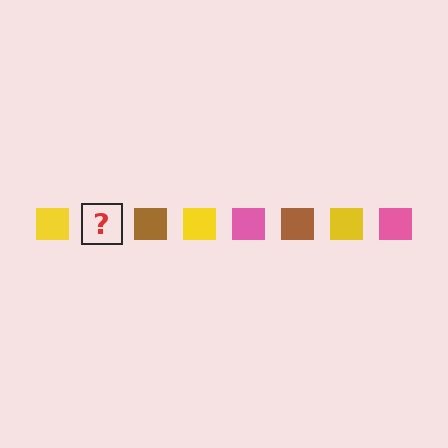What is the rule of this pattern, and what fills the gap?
The rule is that the pattern cycles through yellow, pink, brown squares. The gap should be filled with a pink square.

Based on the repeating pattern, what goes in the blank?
The blank should be a pink square.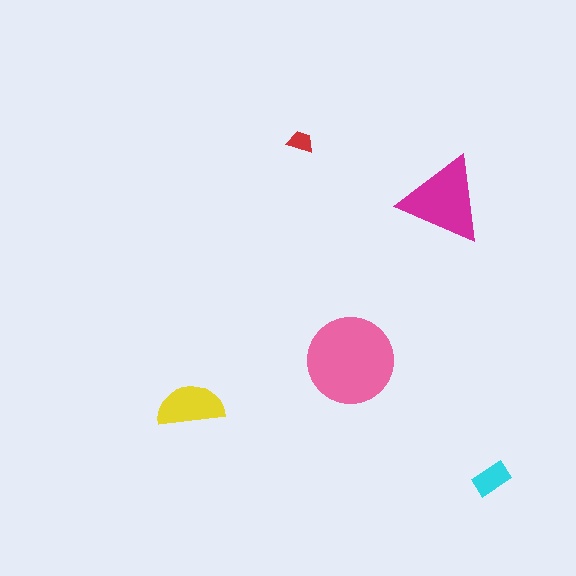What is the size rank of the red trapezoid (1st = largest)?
5th.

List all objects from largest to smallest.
The pink circle, the magenta triangle, the yellow semicircle, the cyan rectangle, the red trapezoid.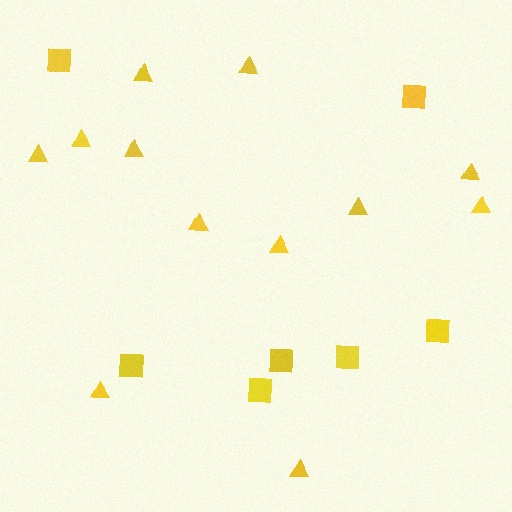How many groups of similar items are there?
There are 2 groups: one group of triangles (12) and one group of squares (7).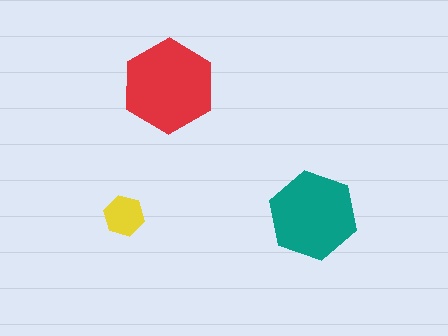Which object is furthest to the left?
The yellow hexagon is leftmost.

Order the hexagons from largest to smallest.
the red one, the teal one, the yellow one.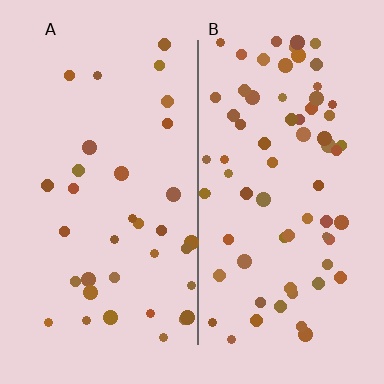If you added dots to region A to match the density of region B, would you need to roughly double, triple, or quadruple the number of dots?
Approximately double.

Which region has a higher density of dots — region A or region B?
B (the right).